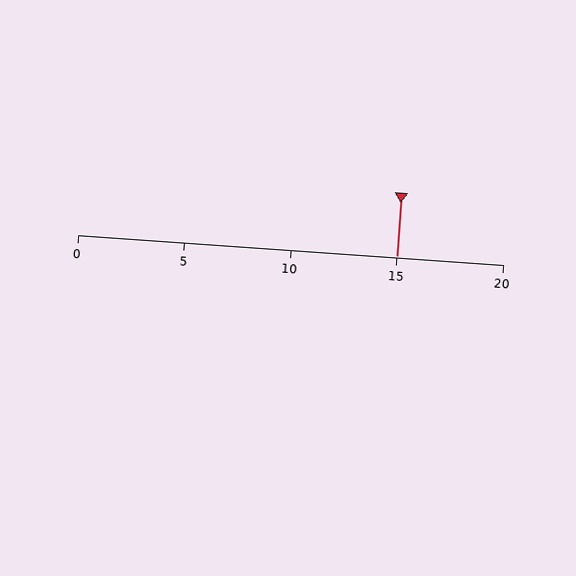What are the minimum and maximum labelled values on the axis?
The axis runs from 0 to 20.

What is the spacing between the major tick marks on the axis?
The major ticks are spaced 5 apart.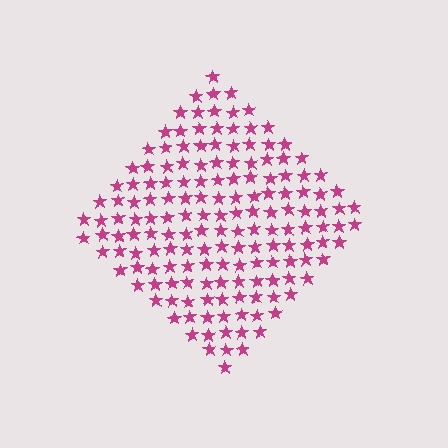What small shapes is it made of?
It is made of small stars.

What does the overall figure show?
The overall figure shows a diamond.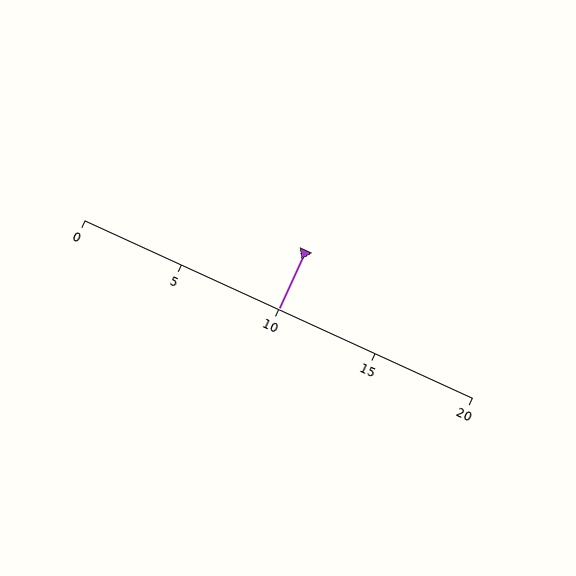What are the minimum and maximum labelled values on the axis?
The axis runs from 0 to 20.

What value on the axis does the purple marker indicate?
The marker indicates approximately 10.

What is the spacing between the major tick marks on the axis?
The major ticks are spaced 5 apart.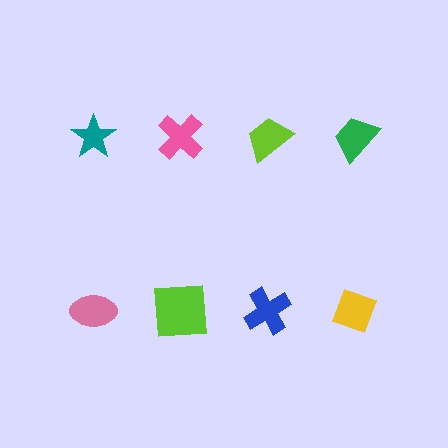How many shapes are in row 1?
4 shapes.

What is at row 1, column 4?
A green trapezoid.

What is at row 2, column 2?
A lime square.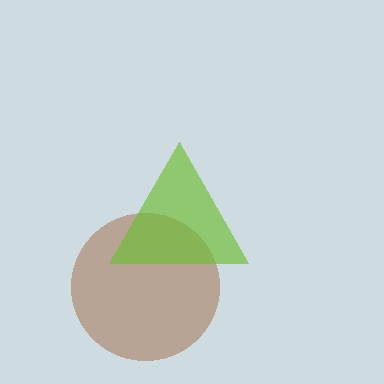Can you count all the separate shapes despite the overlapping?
Yes, there are 2 separate shapes.